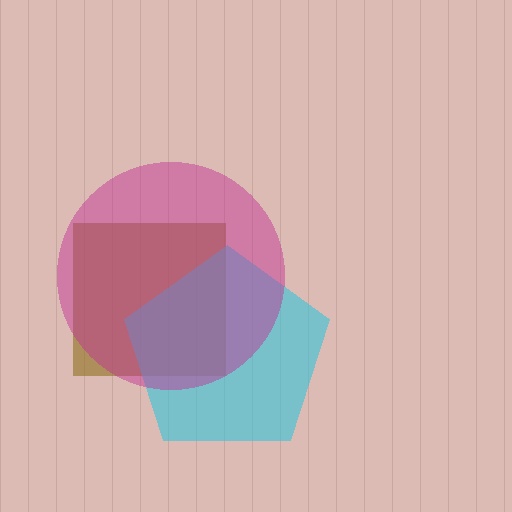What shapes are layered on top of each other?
The layered shapes are: a brown square, a cyan pentagon, a magenta circle.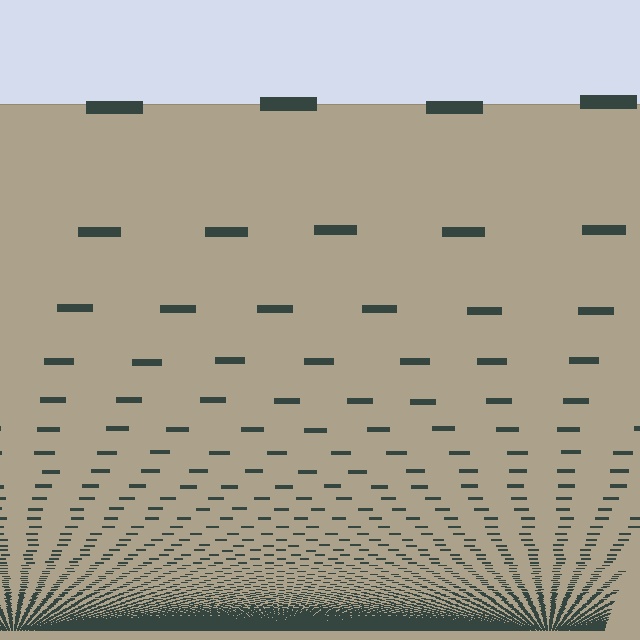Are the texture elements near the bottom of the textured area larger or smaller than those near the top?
Smaller. The gradient is inverted — elements near the bottom are smaller and denser.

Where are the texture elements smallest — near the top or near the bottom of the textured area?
Near the bottom.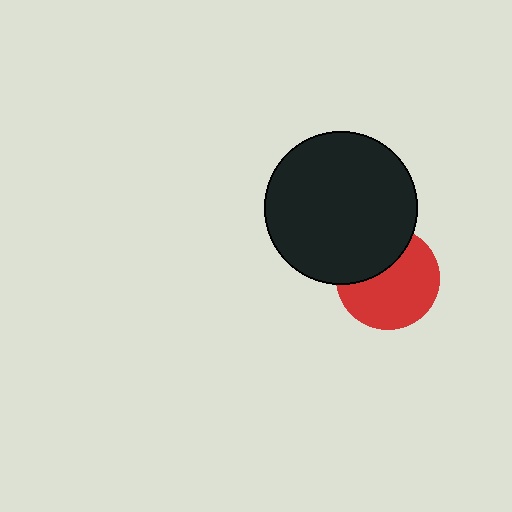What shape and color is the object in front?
The object in front is a black circle.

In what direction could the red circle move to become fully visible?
The red circle could move down. That would shift it out from behind the black circle entirely.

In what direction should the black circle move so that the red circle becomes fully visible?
The black circle should move up. That is the shortest direction to clear the overlap and leave the red circle fully visible.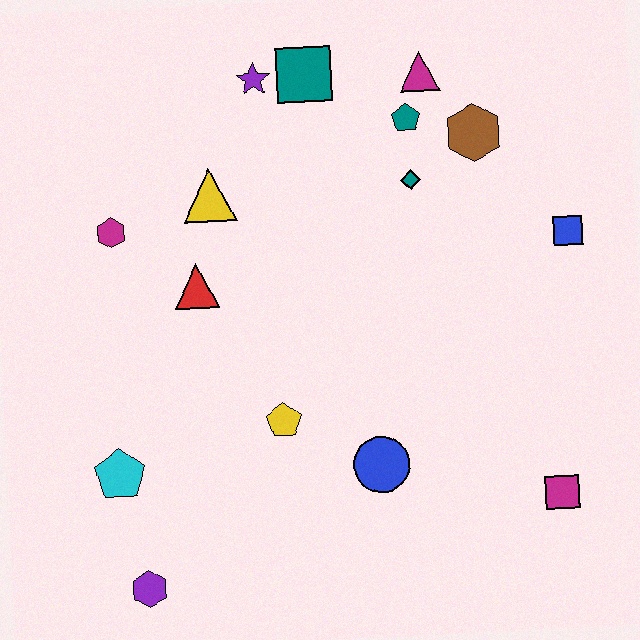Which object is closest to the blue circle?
The yellow pentagon is closest to the blue circle.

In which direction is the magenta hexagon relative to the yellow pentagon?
The magenta hexagon is above the yellow pentagon.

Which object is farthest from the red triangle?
The magenta square is farthest from the red triangle.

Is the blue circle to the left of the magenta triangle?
Yes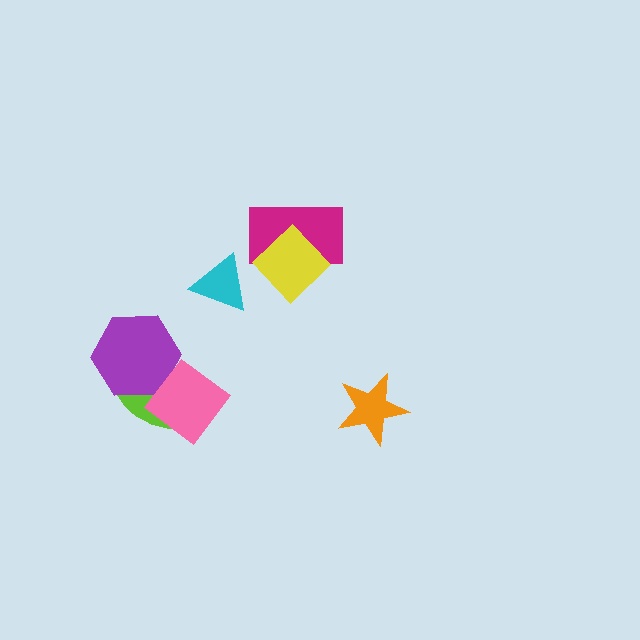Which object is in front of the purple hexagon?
The pink diamond is in front of the purple hexagon.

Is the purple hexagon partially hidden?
Yes, it is partially covered by another shape.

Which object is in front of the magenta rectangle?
The yellow diamond is in front of the magenta rectangle.